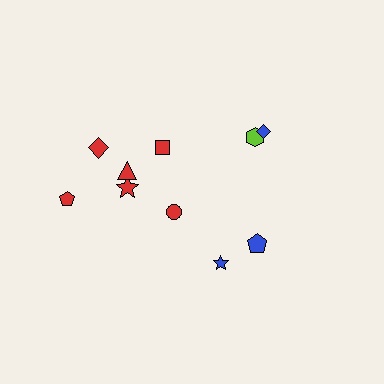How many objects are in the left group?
There are 6 objects.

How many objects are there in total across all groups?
There are 10 objects.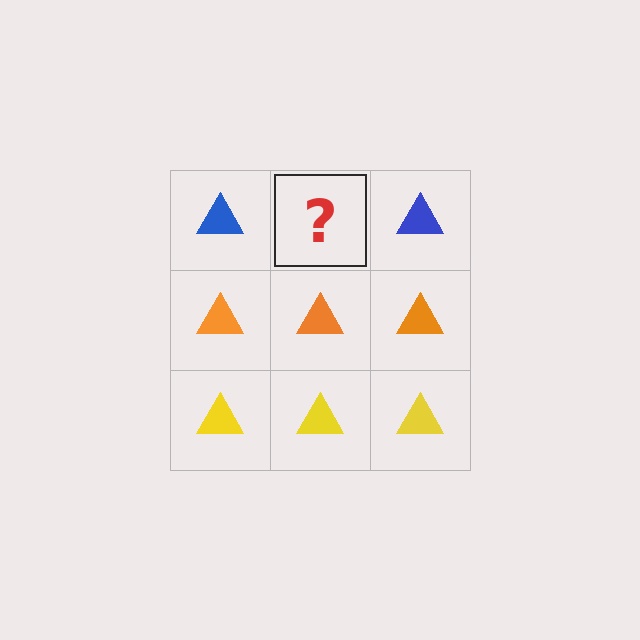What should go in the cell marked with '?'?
The missing cell should contain a blue triangle.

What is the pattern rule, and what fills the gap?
The rule is that each row has a consistent color. The gap should be filled with a blue triangle.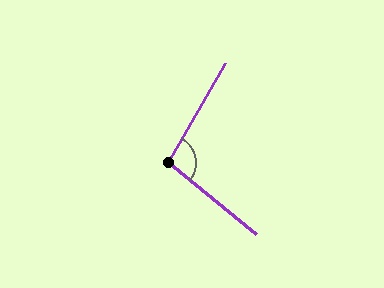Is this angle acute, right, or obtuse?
It is obtuse.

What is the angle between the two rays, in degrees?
Approximately 99 degrees.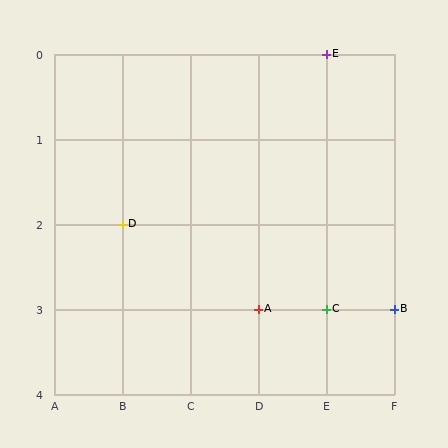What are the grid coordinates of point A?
Point A is at grid coordinates (D, 3).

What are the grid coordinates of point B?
Point B is at grid coordinates (F, 3).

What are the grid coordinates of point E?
Point E is at grid coordinates (E, 0).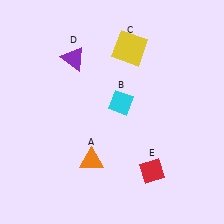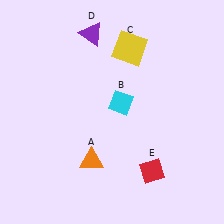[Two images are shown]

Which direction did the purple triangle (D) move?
The purple triangle (D) moved up.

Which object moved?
The purple triangle (D) moved up.